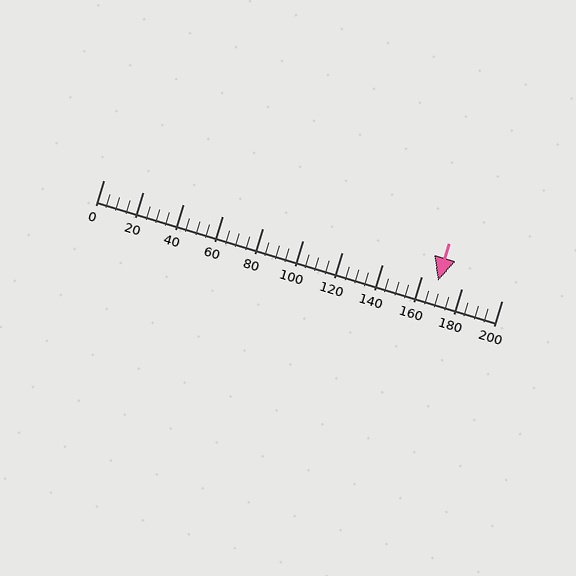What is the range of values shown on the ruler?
The ruler shows values from 0 to 200.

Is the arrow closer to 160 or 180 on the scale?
The arrow is closer to 160.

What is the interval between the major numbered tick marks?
The major tick marks are spaced 20 units apart.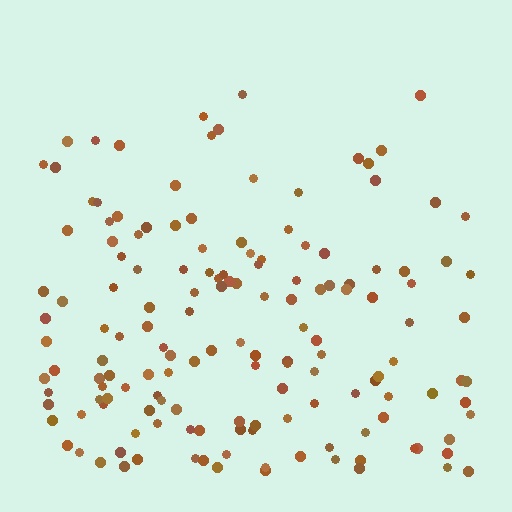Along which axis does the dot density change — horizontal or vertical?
Vertical.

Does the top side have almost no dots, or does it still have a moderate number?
Still a moderate number, just noticeably fewer than the bottom.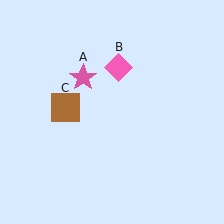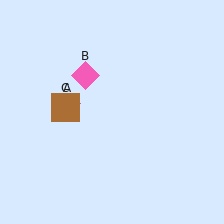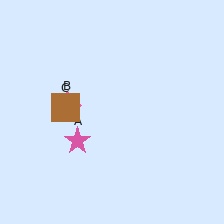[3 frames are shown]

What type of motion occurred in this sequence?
The pink star (object A), pink diamond (object B) rotated counterclockwise around the center of the scene.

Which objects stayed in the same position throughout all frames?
Brown square (object C) remained stationary.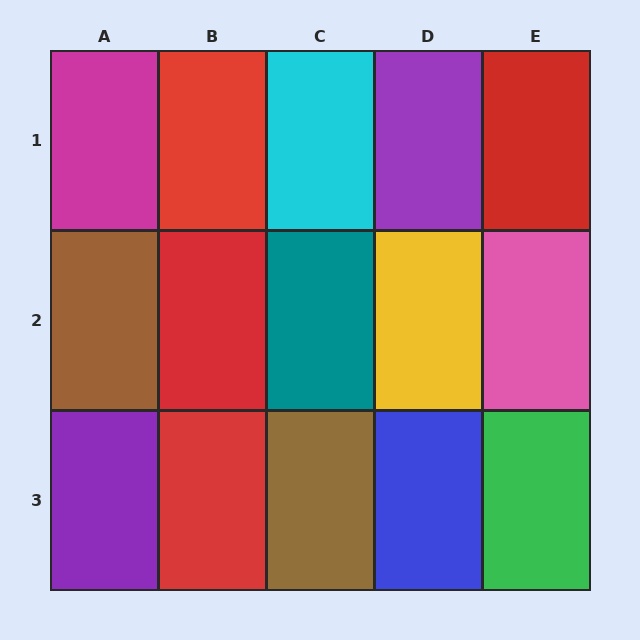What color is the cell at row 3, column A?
Purple.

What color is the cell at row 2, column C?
Teal.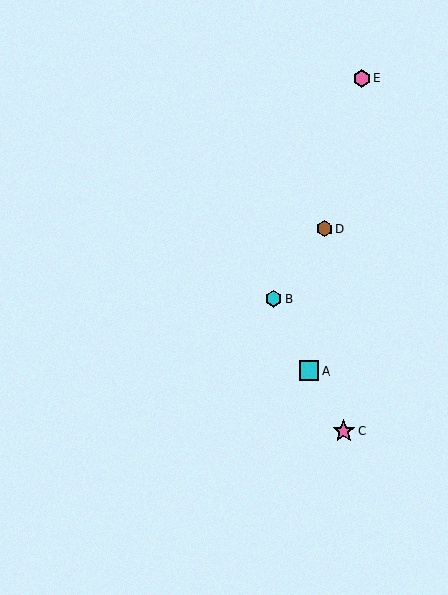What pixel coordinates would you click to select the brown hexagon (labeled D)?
Click at (324, 229) to select the brown hexagon D.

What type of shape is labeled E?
Shape E is a pink hexagon.